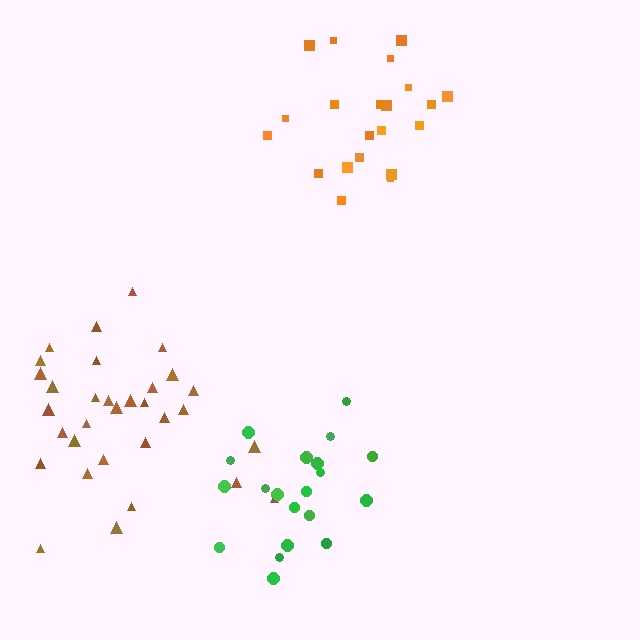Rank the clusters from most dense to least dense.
orange, brown, green.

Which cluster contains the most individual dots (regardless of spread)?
Brown (32).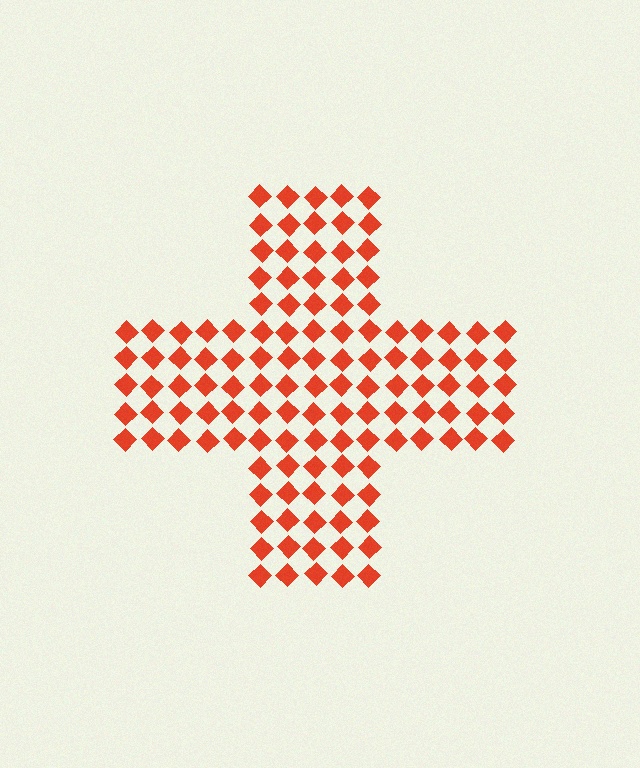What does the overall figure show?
The overall figure shows a cross.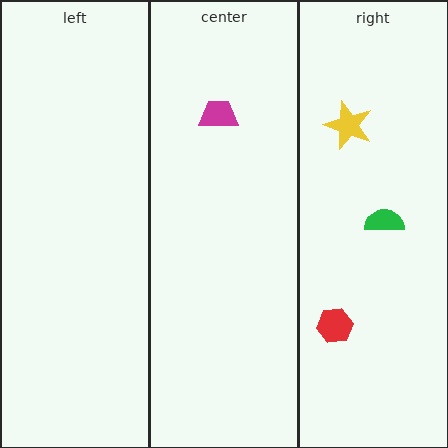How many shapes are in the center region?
1.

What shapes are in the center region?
The magenta trapezoid.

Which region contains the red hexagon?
The right region.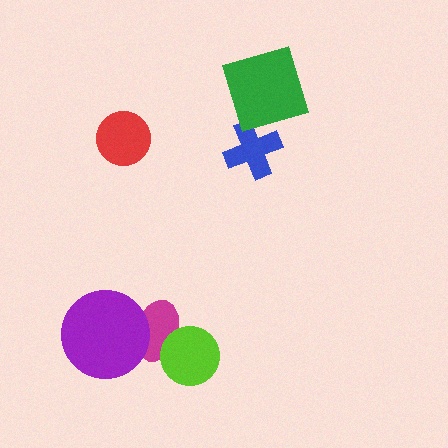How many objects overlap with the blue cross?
1 object overlaps with the blue cross.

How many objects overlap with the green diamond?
1 object overlaps with the green diamond.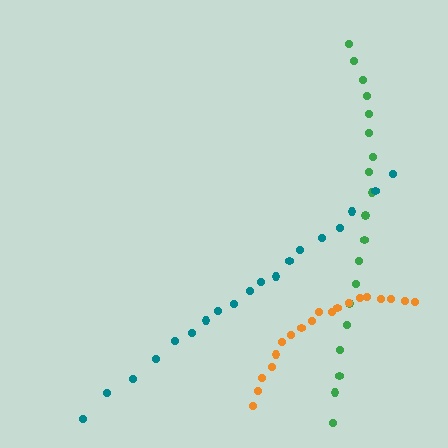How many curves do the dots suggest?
There are 3 distinct paths.